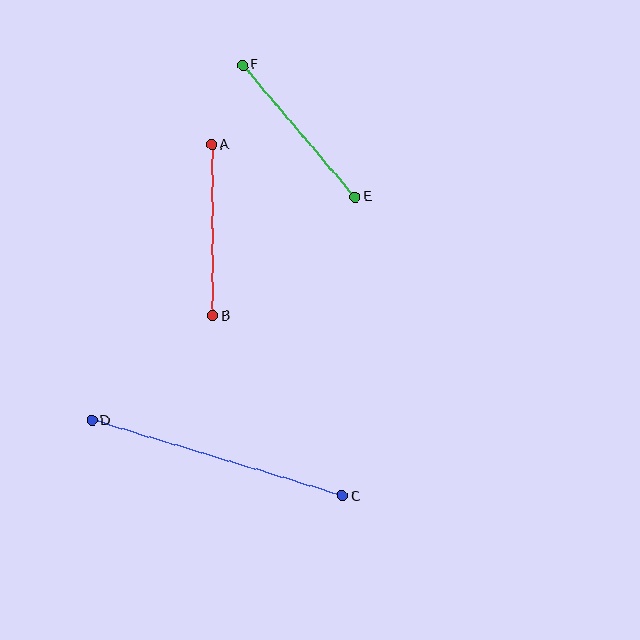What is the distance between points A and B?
The distance is approximately 171 pixels.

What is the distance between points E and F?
The distance is approximately 173 pixels.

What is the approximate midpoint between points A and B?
The midpoint is at approximately (212, 230) pixels.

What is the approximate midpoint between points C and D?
The midpoint is at approximately (217, 458) pixels.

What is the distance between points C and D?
The distance is approximately 262 pixels.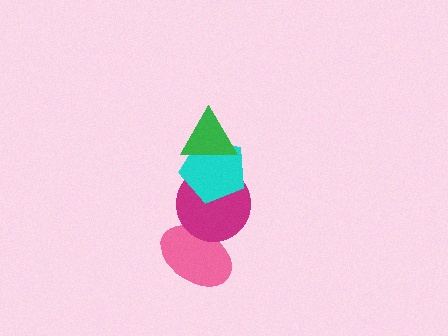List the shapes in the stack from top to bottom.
From top to bottom: the green triangle, the cyan pentagon, the magenta circle, the pink ellipse.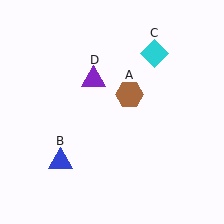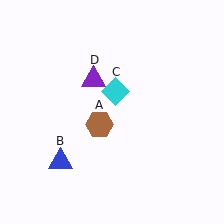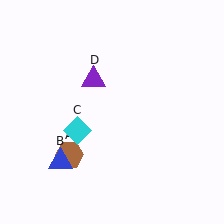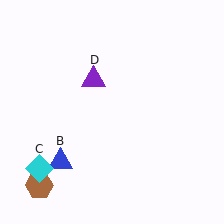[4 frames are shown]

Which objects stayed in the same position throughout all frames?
Blue triangle (object B) and purple triangle (object D) remained stationary.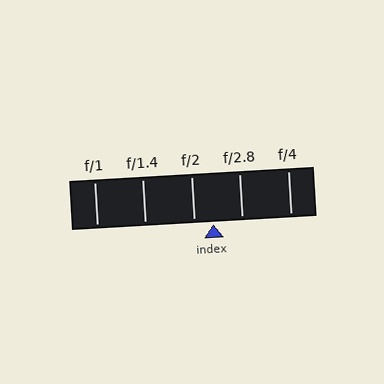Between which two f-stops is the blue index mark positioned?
The index mark is between f/2 and f/2.8.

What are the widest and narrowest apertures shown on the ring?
The widest aperture shown is f/1 and the narrowest is f/4.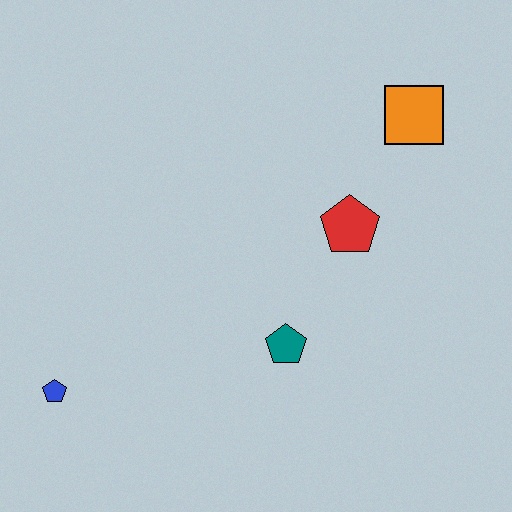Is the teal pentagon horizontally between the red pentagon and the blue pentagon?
Yes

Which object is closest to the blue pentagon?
The teal pentagon is closest to the blue pentagon.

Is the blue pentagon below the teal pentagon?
Yes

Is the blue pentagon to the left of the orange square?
Yes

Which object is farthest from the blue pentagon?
The orange square is farthest from the blue pentagon.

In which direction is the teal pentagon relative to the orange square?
The teal pentagon is below the orange square.